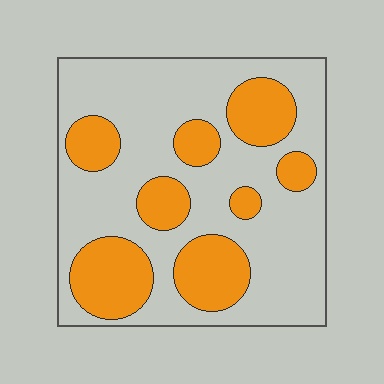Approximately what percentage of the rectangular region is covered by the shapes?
Approximately 30%.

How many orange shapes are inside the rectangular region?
8.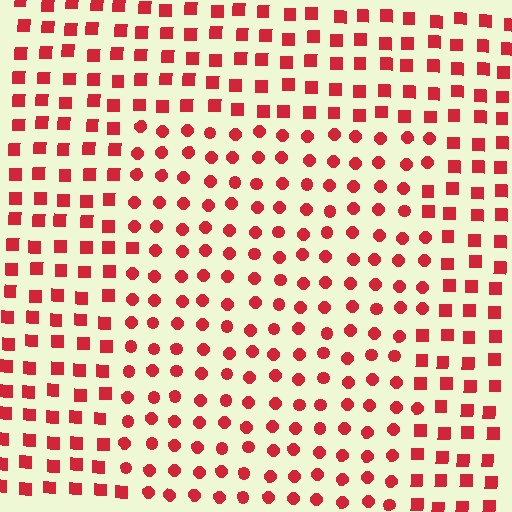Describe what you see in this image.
The image is filled with small red elements arranged in a uniform grid. A rectangle-shaped region contains circles, while the surrounding area contains squares. The boundary is defined purely by the change in element shape.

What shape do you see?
I see a rectangle.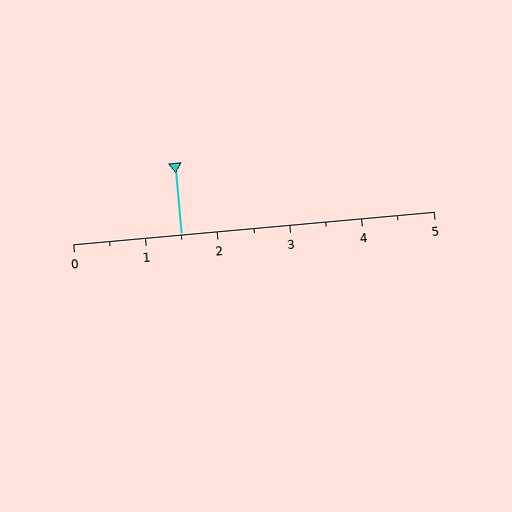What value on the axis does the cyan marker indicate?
The marker indicates approximately 1.5.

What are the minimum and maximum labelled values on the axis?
The axis runs from 0 to 5.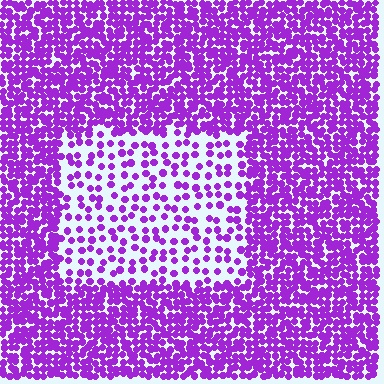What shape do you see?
I see a rectangle.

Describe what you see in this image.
The image contains small purple elements arranged at two different densities. A rectangle-shaped region is visible where the elements are less densely packed than the surrounding area.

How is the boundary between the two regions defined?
The boundary is defined by a change in element density (approximately 2.6x ratio). All elements are the same color, size, and shape.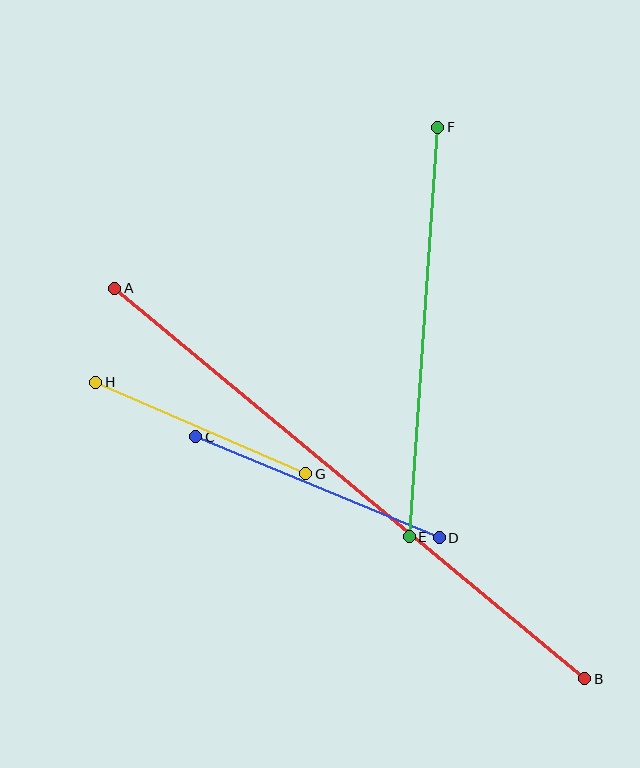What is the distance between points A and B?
The distance is approximately 611 pixels.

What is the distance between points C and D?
The distance is approximately 264 pixels.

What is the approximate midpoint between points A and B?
The midpoint is at approximately (350, 483) pixels.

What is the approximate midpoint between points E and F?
The midpoint is at approximately (423, 332) pixels.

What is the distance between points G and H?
The distance is approximately 229 pixels.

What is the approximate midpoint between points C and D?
The midpoint is at approximately (317, 487) pixels.